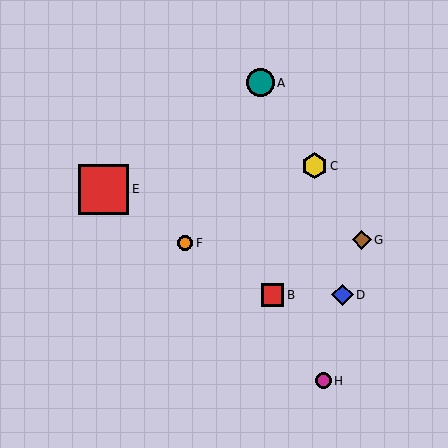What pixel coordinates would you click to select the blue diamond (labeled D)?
Click at (342, 295) to select the blue diamond D.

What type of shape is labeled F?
Shape F is an orange circle.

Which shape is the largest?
The red square (labeled E) is the largest.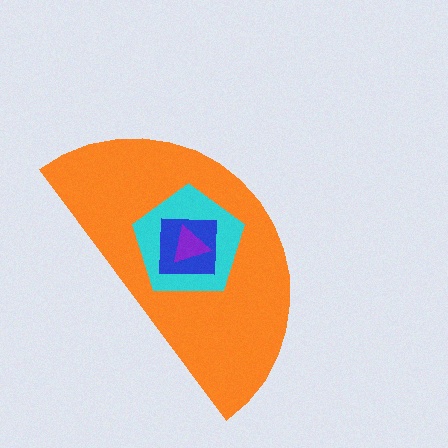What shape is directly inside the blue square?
The purple triangle.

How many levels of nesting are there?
4.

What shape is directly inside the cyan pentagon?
The blue square.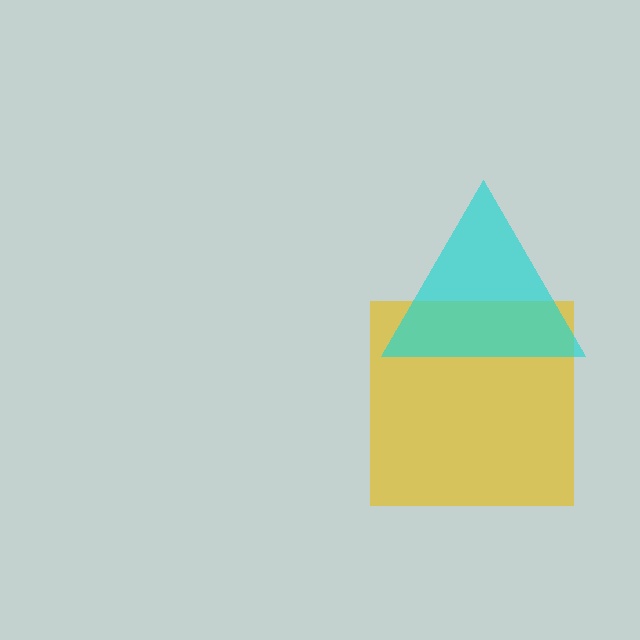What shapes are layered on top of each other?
The layered shapes are: a yellow square, a cyan triangle.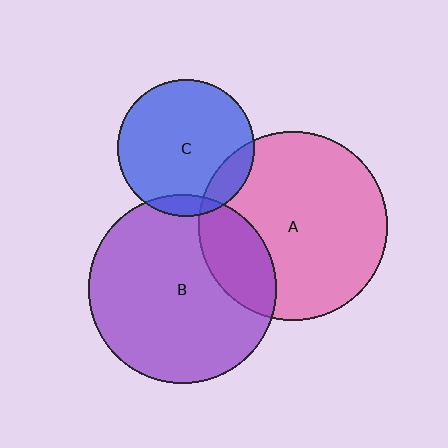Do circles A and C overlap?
Yes.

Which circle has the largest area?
Circle A (pink).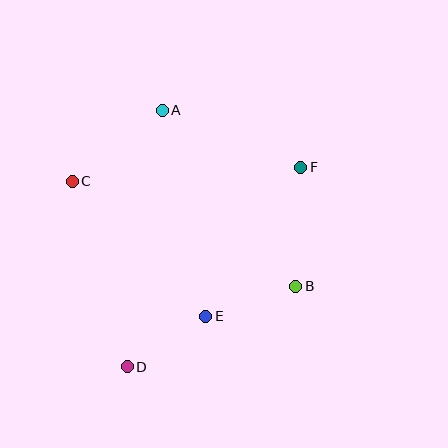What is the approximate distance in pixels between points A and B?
The distance between A and B is approximately 221 pixels.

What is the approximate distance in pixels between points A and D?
The distance between A and D is approximately 259 pixels.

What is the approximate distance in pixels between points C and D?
The distance between C and D is approximately 193 pixels.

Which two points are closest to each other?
Points D and E are closest to each other.